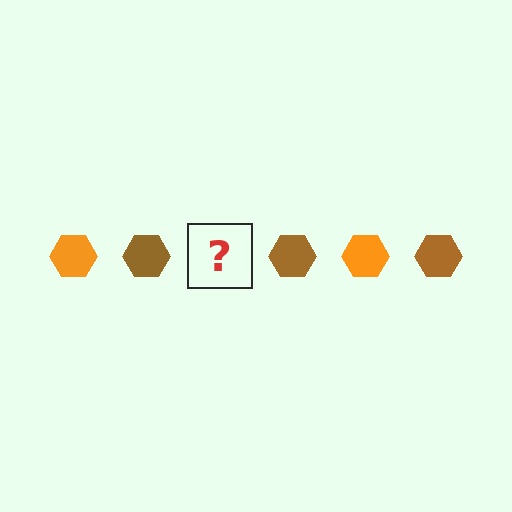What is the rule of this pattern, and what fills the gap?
The rule is that the pattern cycles through orange, brown hexagons. The gap should be filled with an orange hexagon.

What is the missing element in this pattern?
The missing element is an orange hexagon.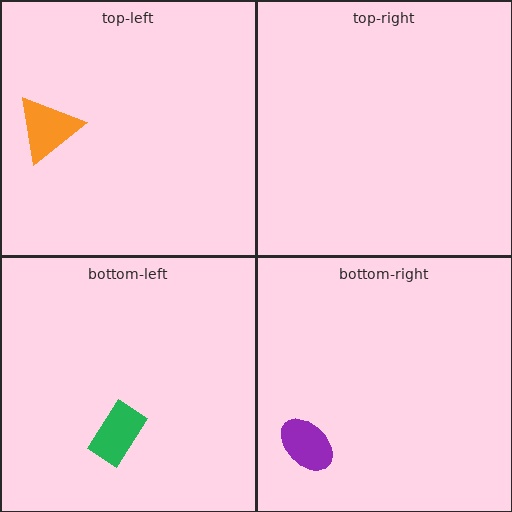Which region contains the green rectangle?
The bottom-left region.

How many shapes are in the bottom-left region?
1.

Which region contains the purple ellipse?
The bottom-right region.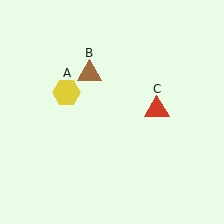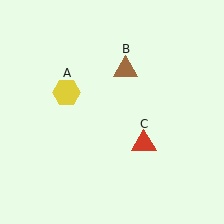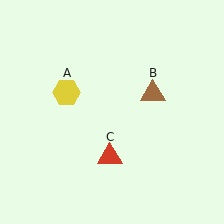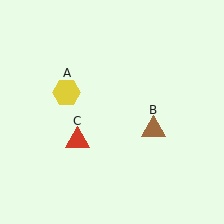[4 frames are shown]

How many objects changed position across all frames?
2 objects changed position: brown triangle (object B), red triangle (object C).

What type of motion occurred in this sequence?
The brown triangle (object B), red triangle (object C) rotated clockwise around the center of the scene.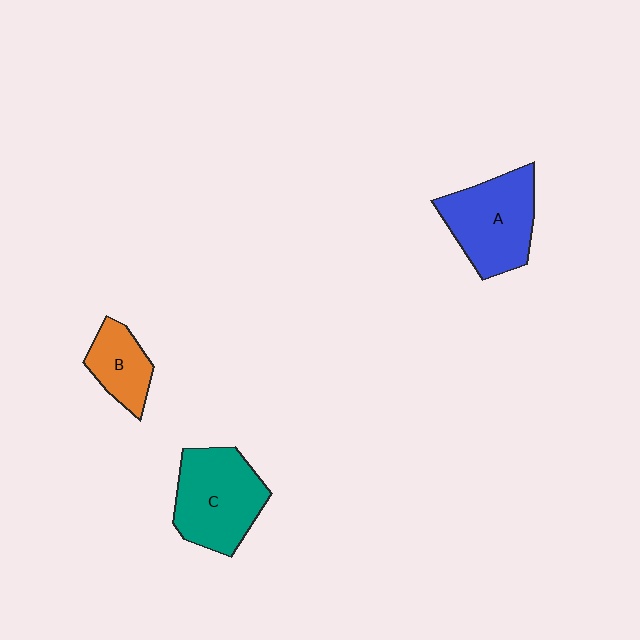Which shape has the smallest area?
Shape B (orange).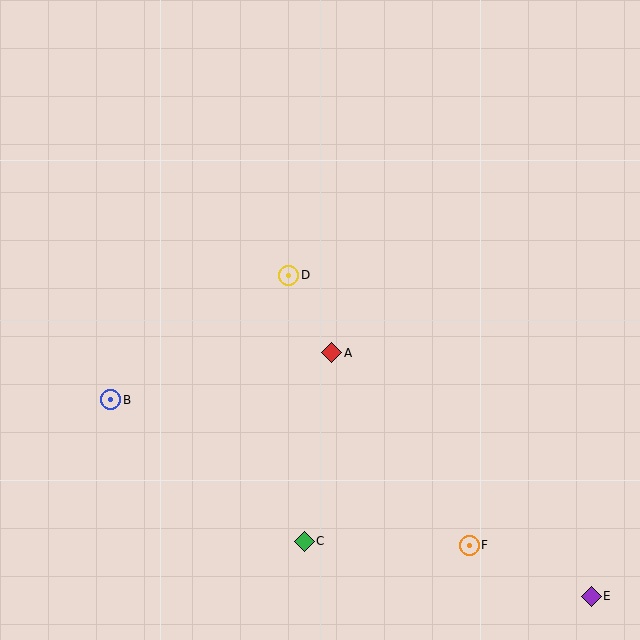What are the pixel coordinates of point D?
Point D is at (289, 275).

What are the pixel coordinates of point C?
Point C is at (304, 541).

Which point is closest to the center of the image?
Point A at (332, 353) is closest to the center.